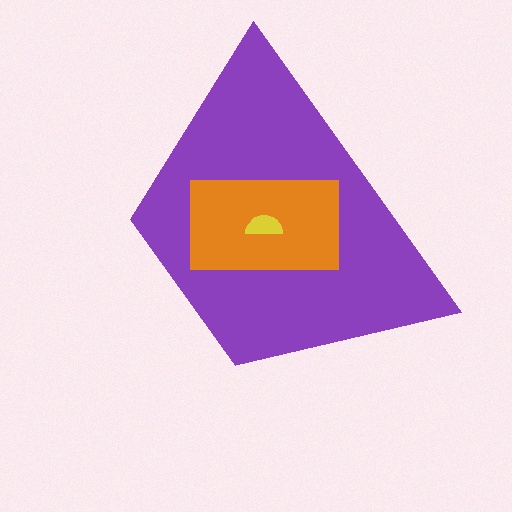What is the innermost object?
The yellow semicircle.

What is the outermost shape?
The purple trapezoid.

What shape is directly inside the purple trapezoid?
The orange rectangle.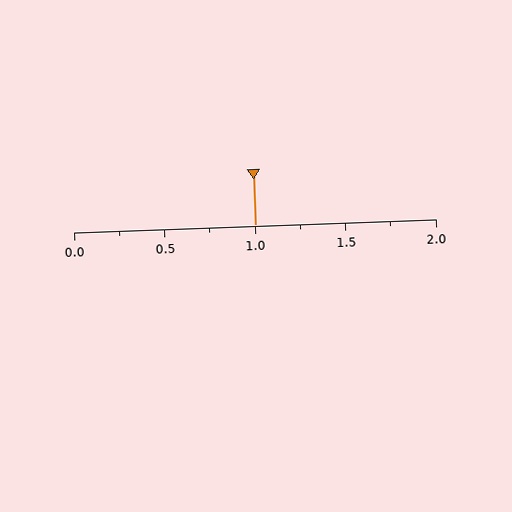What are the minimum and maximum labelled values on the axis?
The axis runs from 0.0 to 2.0.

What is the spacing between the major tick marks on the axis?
The major ticks are spaced 0.5 apart.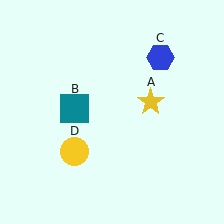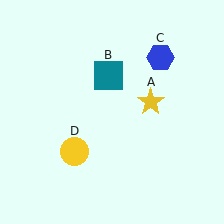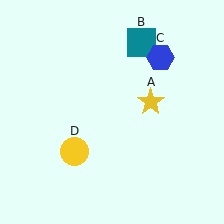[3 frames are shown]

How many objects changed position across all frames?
1 object changed position: teal square (object B).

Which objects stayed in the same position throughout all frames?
Yellow star (object A) and blue hexagon (object C) and yellow circle (object D) remained stationary.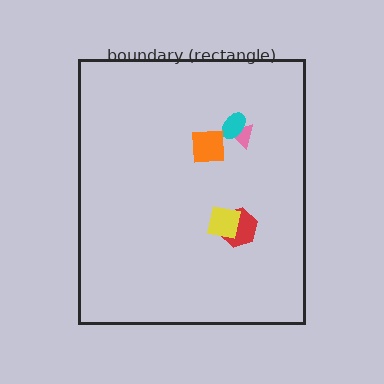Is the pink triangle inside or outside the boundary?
Inside.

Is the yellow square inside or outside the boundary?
Inside.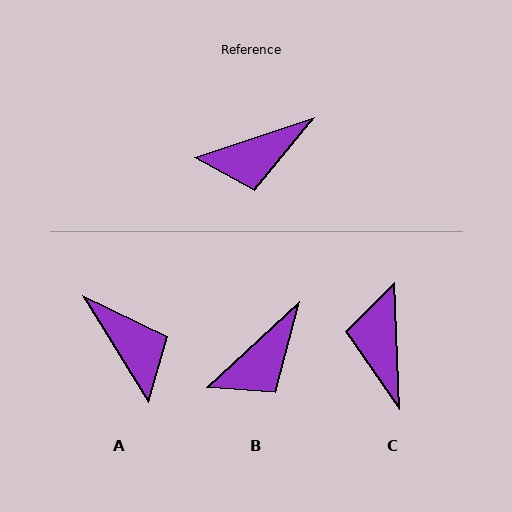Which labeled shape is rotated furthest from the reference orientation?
C, about 106 degrees away.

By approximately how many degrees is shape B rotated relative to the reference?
Approximately 24 degrees counter-clockwise.